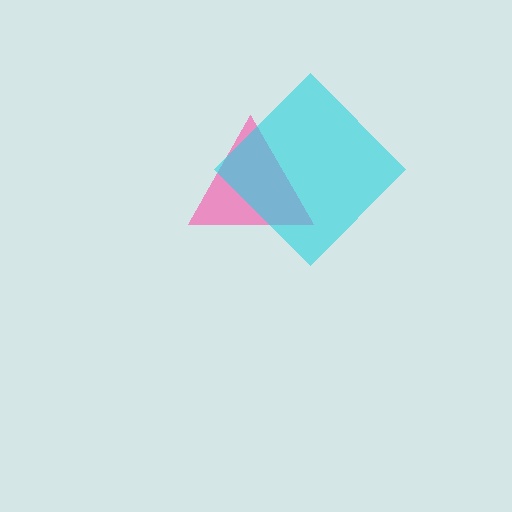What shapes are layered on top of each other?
The layered shapes are: a pink triangle, a cyan diamond.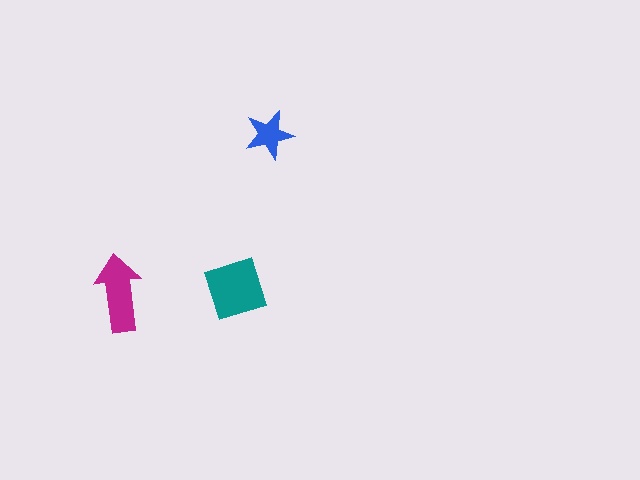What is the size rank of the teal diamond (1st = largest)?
1st.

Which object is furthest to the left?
The magenta arrow is leftmost.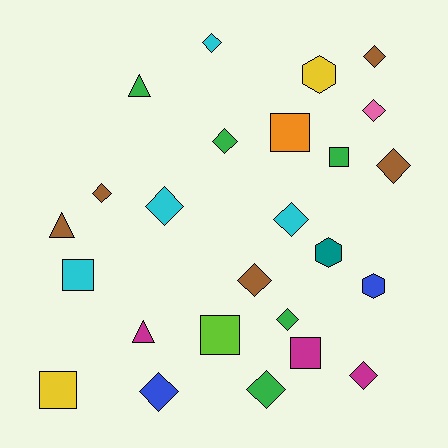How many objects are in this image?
There are 25 objects.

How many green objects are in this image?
There are 5 green objects.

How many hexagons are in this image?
There are 3 hexagons.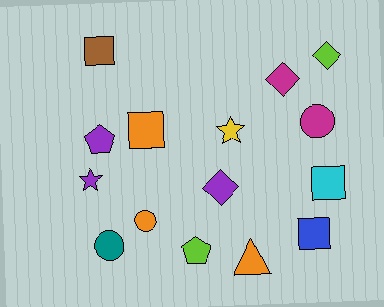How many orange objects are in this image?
There are 3 orange objects.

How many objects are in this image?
There are 15 objects.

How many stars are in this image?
There are 2 stars.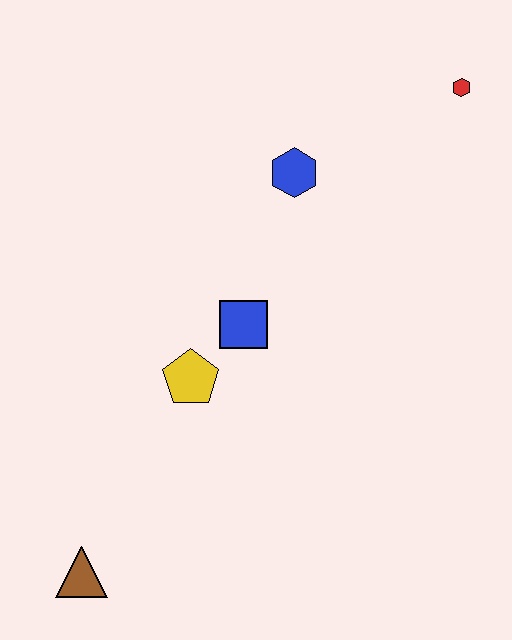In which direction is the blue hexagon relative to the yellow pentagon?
The blue hexagon is above the yellow pentagon.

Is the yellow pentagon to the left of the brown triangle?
No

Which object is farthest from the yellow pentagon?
The red hexagon is farthest from the yellow pentagon.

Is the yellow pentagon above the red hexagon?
No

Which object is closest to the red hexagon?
The blue hexagon is closest to the red hexagon.